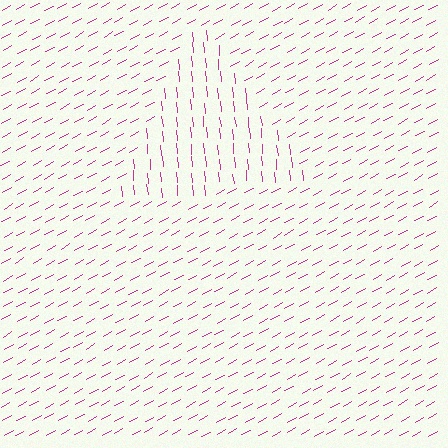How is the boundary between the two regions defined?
The boundary is defined purely by a change in line orientation (approximately 66 degrees difference). All lines are the same color and thickness.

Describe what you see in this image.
The image is filled with small magenta line segments. A triangle region in the image has lines oriented differently from the surrounding lines, creating a visible texture boundary.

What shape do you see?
I see a triangle.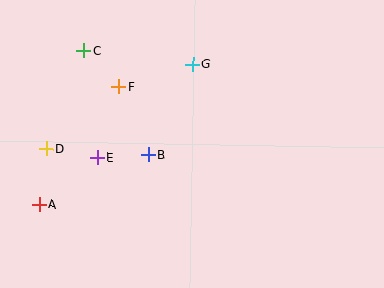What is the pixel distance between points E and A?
The distance between E and A is 74 pixels.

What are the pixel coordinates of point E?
Point E is at (97, 158).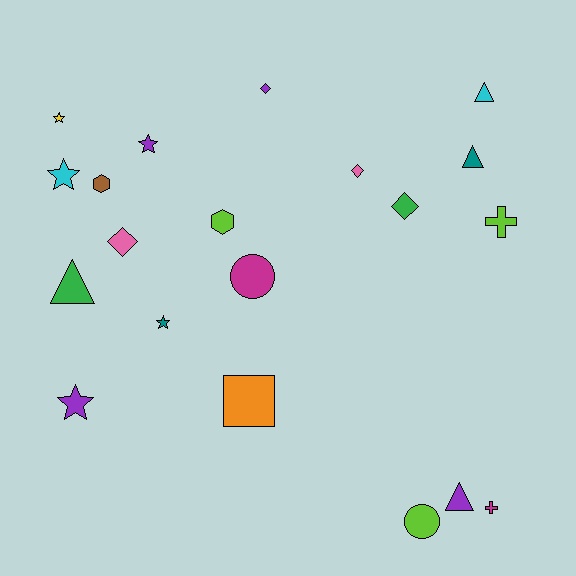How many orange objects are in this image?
There is 1 orange object.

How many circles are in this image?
There are 2 circles.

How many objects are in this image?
There are 20 objects.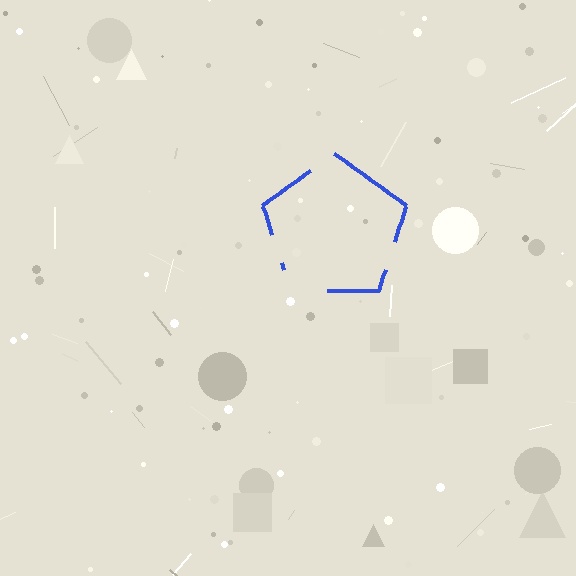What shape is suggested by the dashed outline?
The dashed outline suggests a pentagon.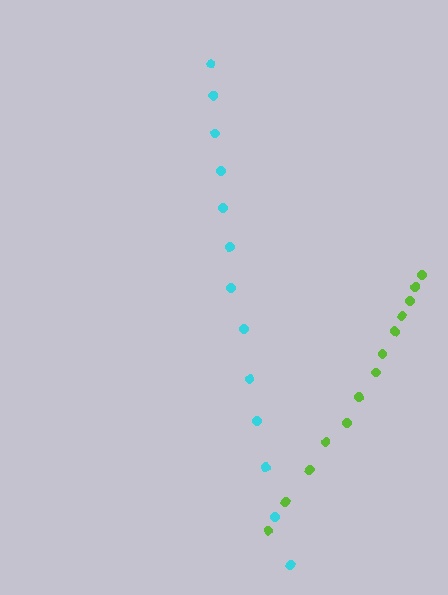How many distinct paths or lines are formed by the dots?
There are 2 distinct paths.